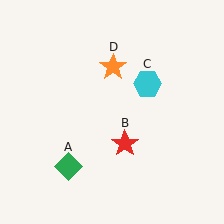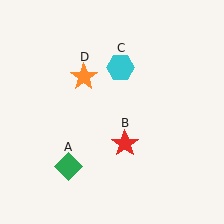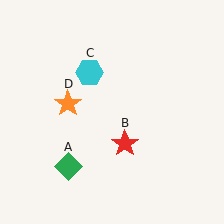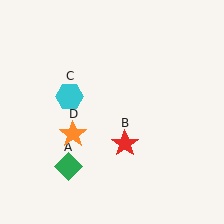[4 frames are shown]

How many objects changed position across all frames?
2 objects changed position: cyan hexagon (object C), orange star (object D).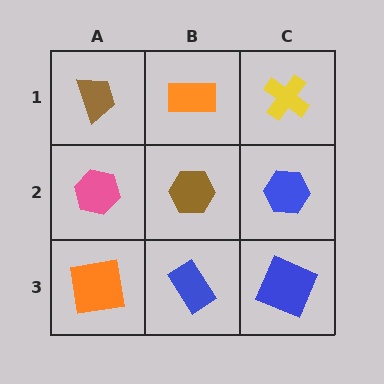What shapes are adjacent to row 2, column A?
A brown trapezoid (row 1, column A), an orange square (row 3, column A), a brown hexagon (row 2, column B).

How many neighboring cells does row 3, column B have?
3.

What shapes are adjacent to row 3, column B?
A brown hexagon (row 2, column B), an orange square (row 3, column A), a blue square (row 3, column C).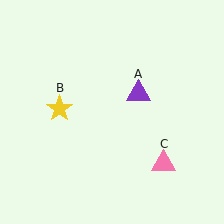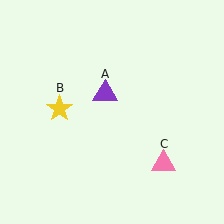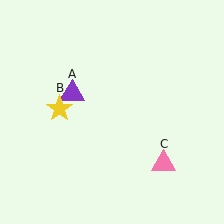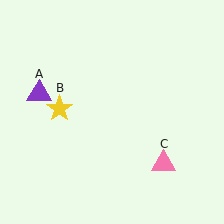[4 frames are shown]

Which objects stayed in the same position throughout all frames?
Yellow star (object B) and pink triangle (object C) remained stationary.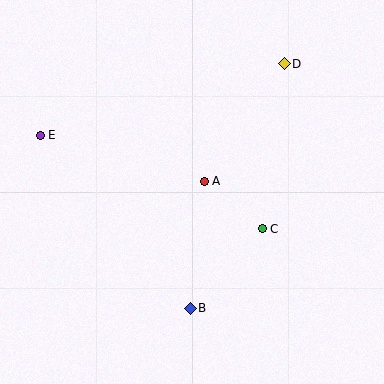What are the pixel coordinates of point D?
Point D is at (284, 64).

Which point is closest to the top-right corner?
Point D is closest to the top-right corner.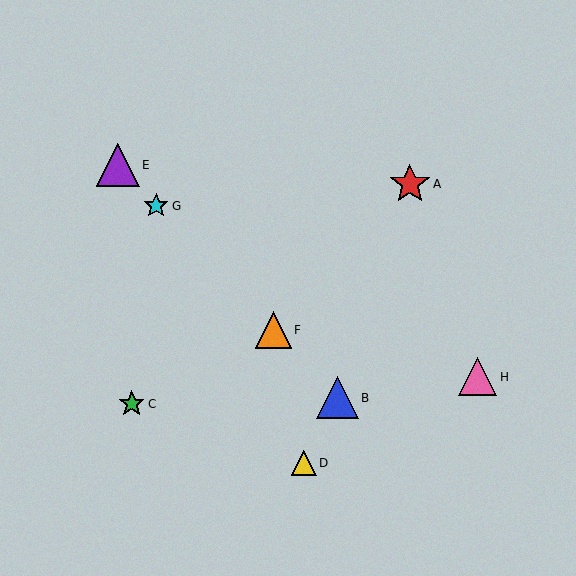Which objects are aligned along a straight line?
Objects B, E, F, G are aligned along a straight line.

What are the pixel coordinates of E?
Object E is at (118, 165).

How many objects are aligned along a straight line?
4 objects (B, E, F, G) are aligned along a straight line.